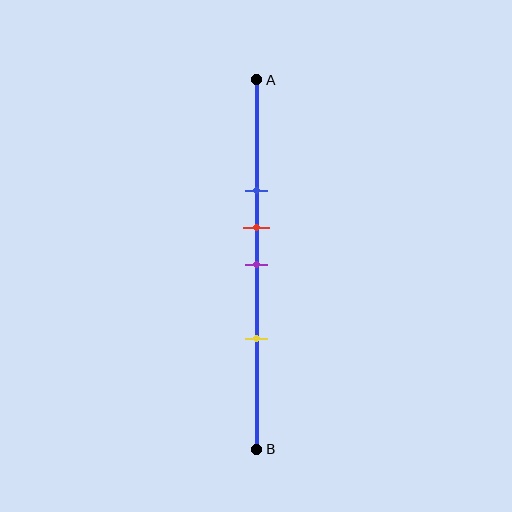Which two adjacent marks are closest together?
The red and purple marks are the closest adjacent pair.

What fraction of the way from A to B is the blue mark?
The blue mark is approximately 30% (0.3) of the way from A to B.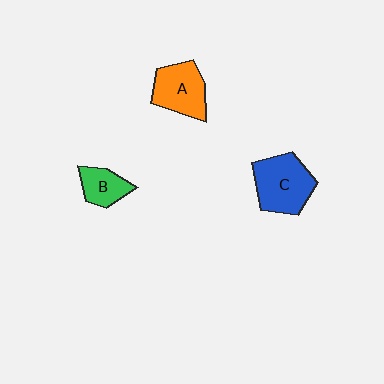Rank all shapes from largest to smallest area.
From largest to smallest: C (blue), A (orange), B (green).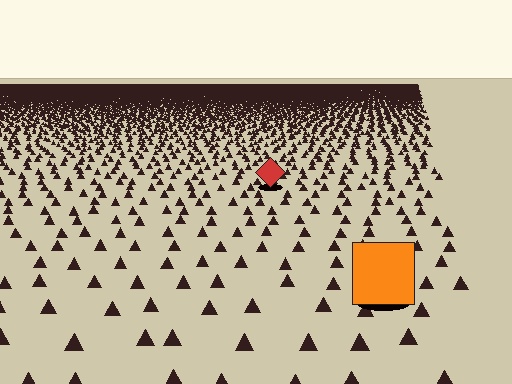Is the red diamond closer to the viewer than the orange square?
No. The orange square is closer — you can tell from the texture gradient: the ground texture is coarser near it.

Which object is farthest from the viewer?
The red diamond is farthest from the viewer. It appears smaller and the ground texture around it is denser.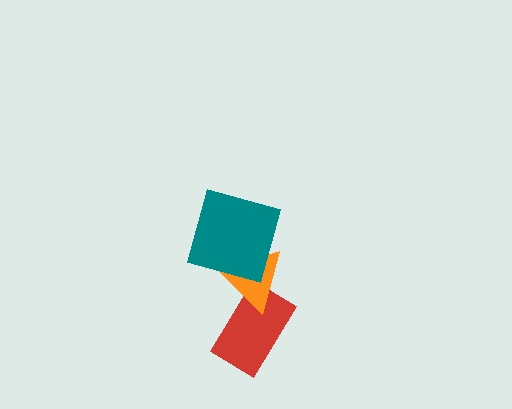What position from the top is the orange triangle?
The orange triangle is 2nd from the top.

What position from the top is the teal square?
The teal square is 1st from the top.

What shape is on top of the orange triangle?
The teal square is on top of the orange triangle.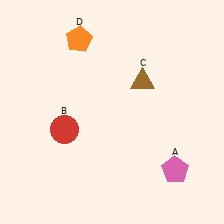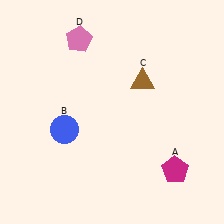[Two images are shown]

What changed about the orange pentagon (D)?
In Image 1, D is orange. In Image 2, it changed to pink.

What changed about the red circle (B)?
In Image 1, B is red. In Image 2, it changed to blue.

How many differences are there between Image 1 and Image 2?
There are 3 differences between the two images.